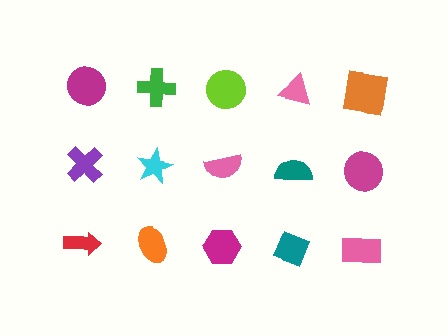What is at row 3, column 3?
A magenta hexagon.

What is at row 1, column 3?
A lime circle.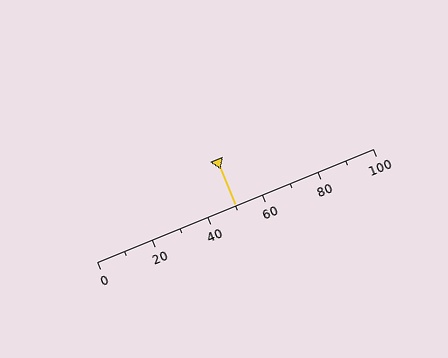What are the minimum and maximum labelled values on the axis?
The axis runs from 0 to 100.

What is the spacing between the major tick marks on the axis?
The major ticks are spaced 20 apart.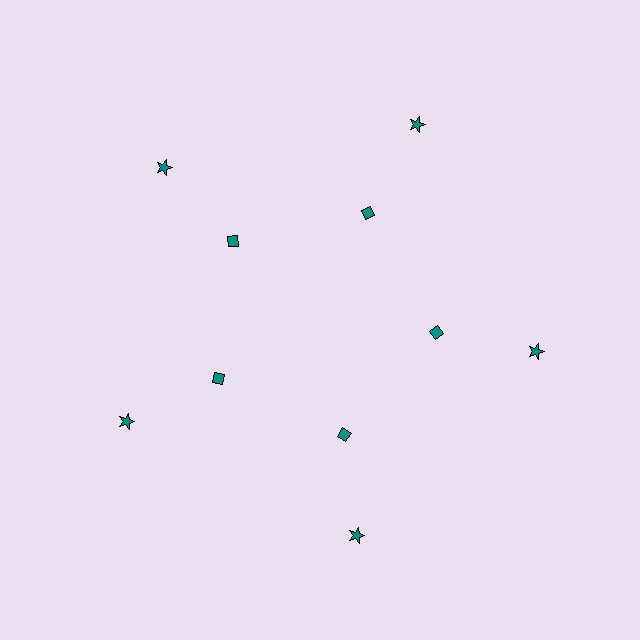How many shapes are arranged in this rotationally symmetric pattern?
There are 10 shapes, arranged in 5 groups of 2.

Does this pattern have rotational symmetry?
Yes, this pattern has 5-fold rotational symmetry. It looks the same after rotating 72 degrees around the center.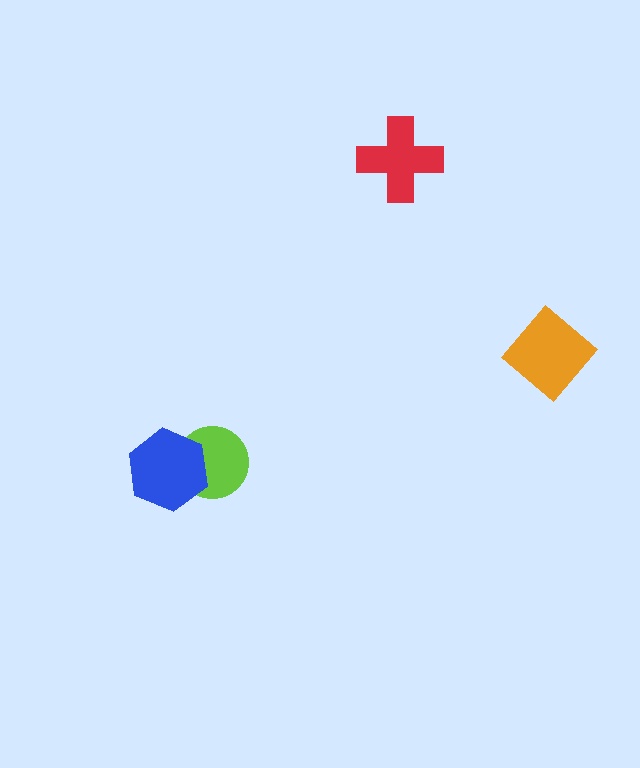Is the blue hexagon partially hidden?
No, no other shape covers it.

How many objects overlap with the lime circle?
1 object overlaps with the lime circle.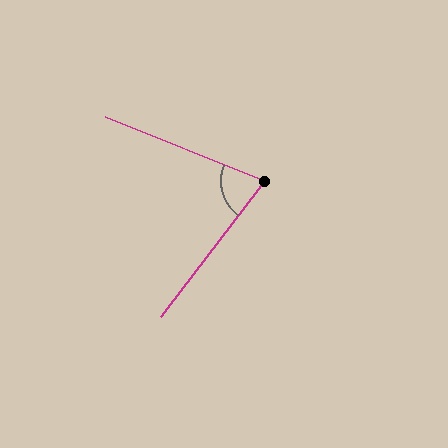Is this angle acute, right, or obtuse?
It is acute.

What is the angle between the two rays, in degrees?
Approximately 75 degrees.